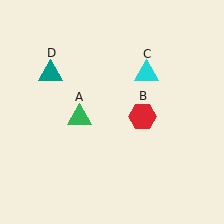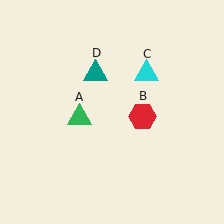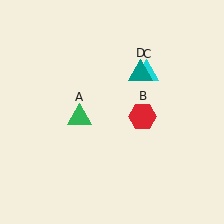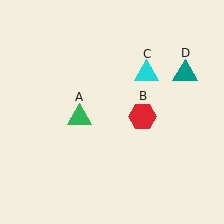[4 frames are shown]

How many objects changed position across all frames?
1 object changed position: teal triangle (object D).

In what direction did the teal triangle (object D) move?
The teal triangle (object D) moved right.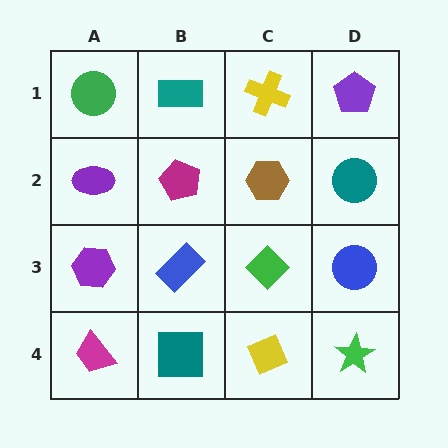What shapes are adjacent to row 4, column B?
A blue rectangle (row 3, column B), a magenta trapezoid (row 4, column A), a yellow diamond (row 4, column C).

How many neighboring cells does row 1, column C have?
3.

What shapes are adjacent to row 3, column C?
A brown hexagon (row 2, column C), a yellow diamond (row 4, column C), a blue rectangle (row 3, column B), a blue circle (row 3, column D).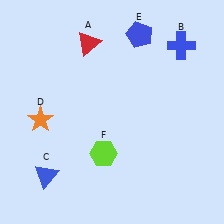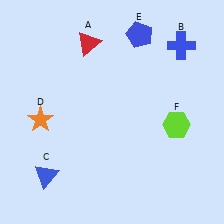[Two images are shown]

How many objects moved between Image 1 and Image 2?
1 object moved between the two images.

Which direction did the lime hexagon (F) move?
The lime hexagon (F) moved right.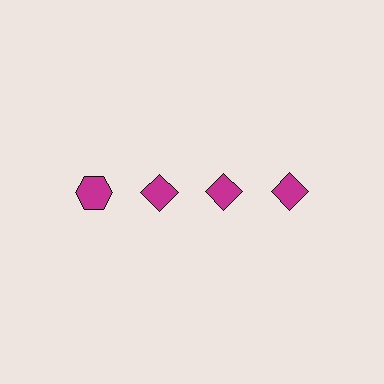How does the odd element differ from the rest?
It has a different shape: hexagon instead of diamond.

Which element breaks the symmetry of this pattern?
The magenta hexagon in the top row, leftmost column breaks the symmetry. All other shapes are magenta diamonds.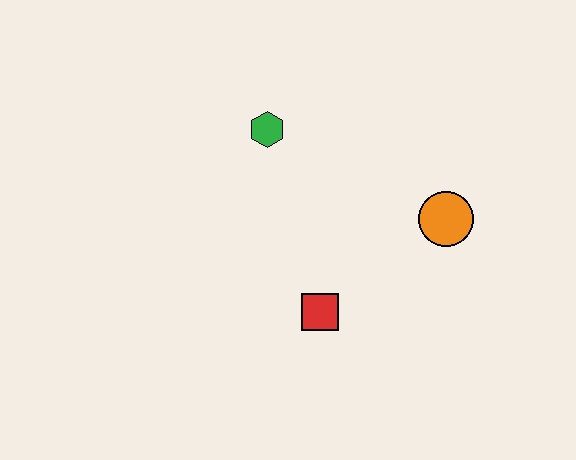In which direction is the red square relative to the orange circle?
The red square is to the left of the orange circle.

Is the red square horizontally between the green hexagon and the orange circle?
Yes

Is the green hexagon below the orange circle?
No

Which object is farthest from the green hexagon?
The orange circle is farthest from the green hexagon.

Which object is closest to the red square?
The orange circle is closest to the red square.